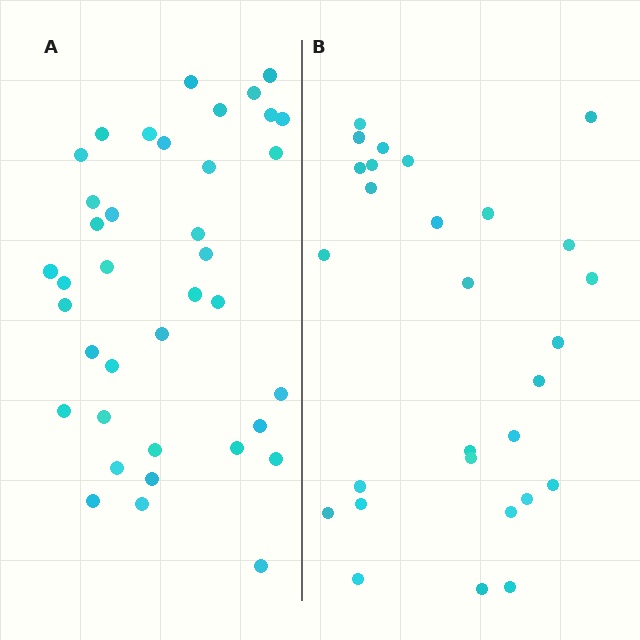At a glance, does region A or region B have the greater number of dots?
Region A (the left region) has more dots.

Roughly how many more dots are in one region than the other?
Region A has roughly 10 or so more dots than region B.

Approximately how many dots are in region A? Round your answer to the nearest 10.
About 40 dots. (The exact count is 38, which rounds to 40.)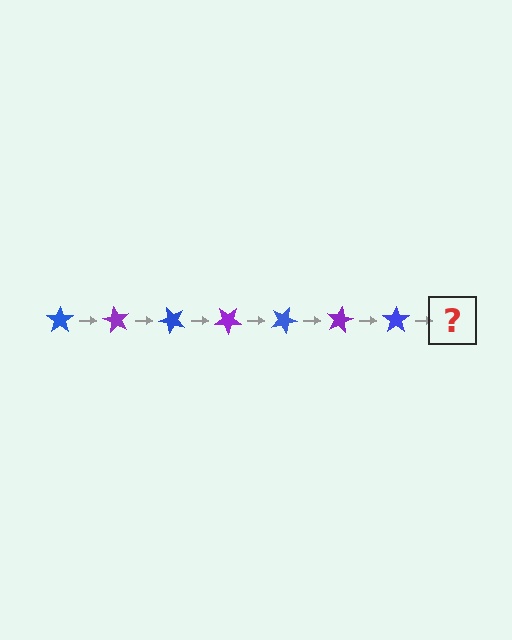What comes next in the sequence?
The next element should be a purple star, rotated 420 degrees from the start.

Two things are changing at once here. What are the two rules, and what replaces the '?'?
The two rules are that it rotates 60 degrees each step and the color cycles through blue and purple. The '?' should be a purple star, rotated 420 degrees from the start.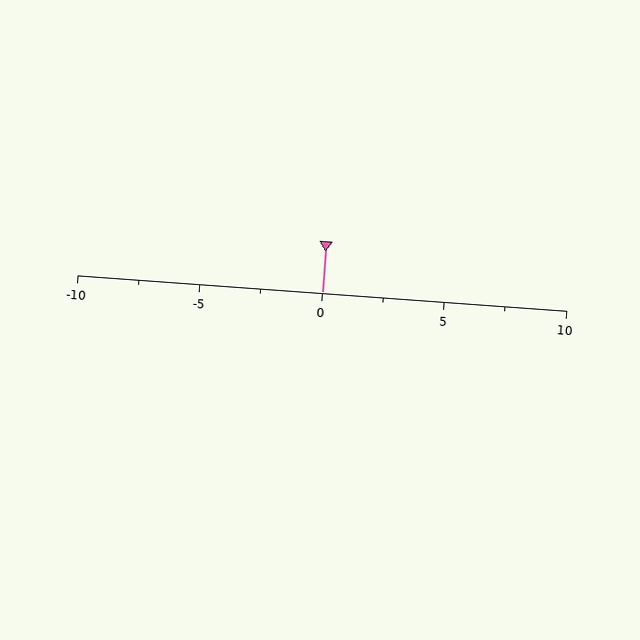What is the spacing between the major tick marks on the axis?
The major ticks are spaced 5 apart.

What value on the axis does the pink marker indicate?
The marker indicates approximately 0.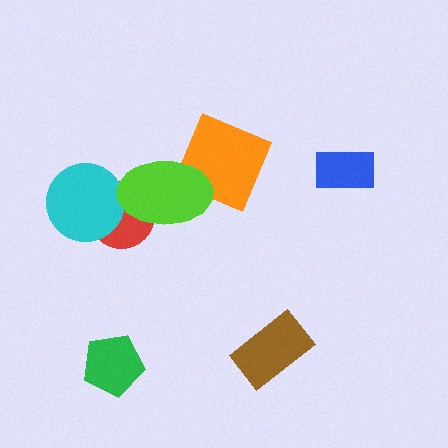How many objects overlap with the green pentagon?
0 objects overlap with the green pentagon.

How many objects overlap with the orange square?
1 object overlaps with the orange square.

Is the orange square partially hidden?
Yes, it is partially covered by another shape.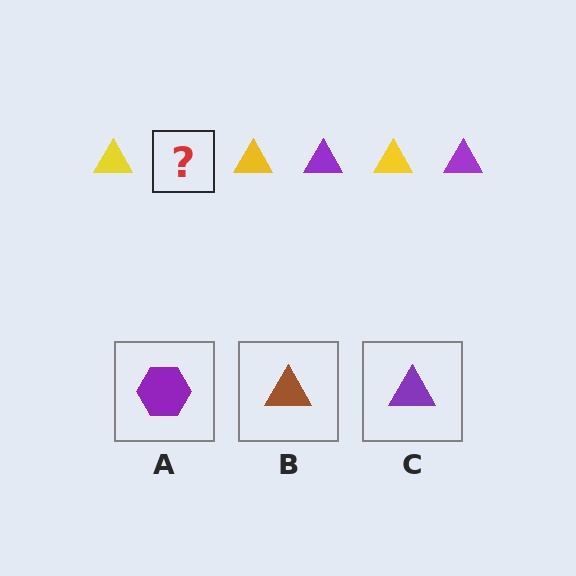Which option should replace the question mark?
Option C.